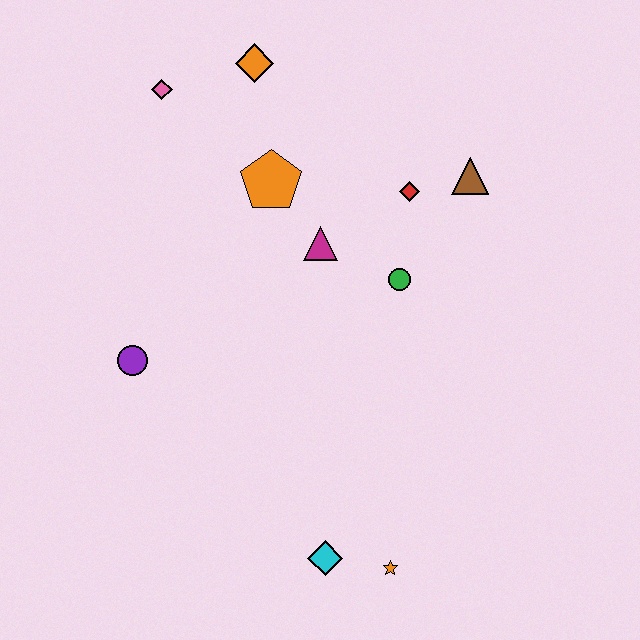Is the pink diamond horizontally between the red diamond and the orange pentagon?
No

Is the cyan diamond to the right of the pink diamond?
Yes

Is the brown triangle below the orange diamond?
Yes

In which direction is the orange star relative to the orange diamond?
The orange star is below the orange diamond.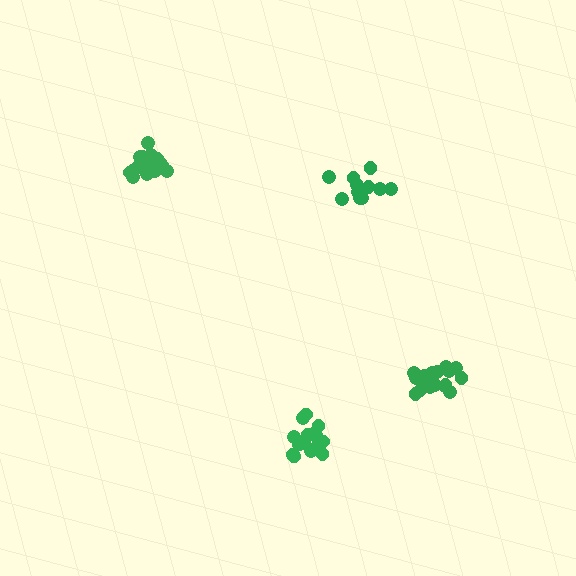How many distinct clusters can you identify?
There are 4 distinct clusters.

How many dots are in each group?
Group 1: 16 dots, Group 2: 17 dots, Group 3: 16 dots, Group 4: 11 dots (60 total).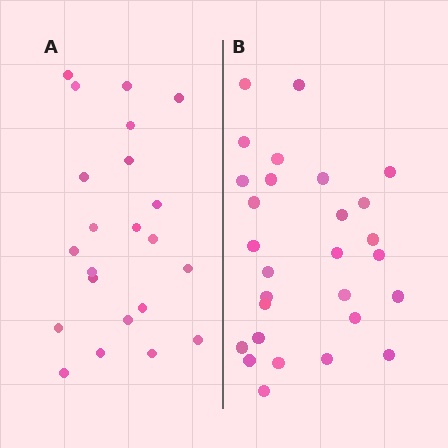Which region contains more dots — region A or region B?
Region B (the right region) has more dots.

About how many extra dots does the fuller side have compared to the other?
Region B has about 6 more dots than region A.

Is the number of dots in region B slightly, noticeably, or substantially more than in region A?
Region B has noticeably more, but not dramatically so. The ratio is roughly 1.3 to 1.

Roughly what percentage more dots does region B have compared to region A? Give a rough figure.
About 25% more.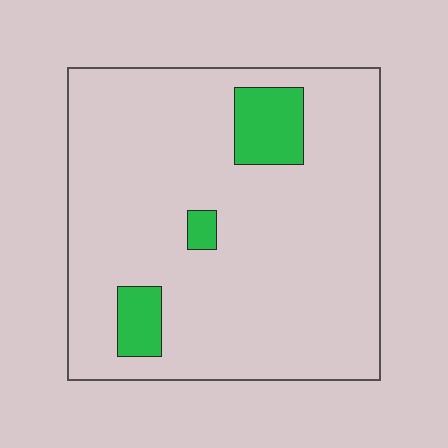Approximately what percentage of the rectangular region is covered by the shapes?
Approximately 10%.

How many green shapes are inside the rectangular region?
3.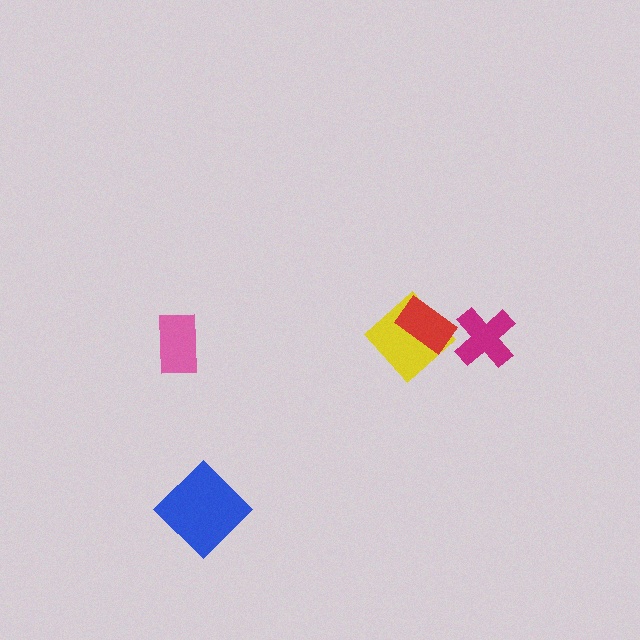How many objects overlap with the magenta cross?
0 objects overlap with the magenta cross.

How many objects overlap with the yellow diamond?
1 object overlaps with the yellow diamond.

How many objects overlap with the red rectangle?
1 object overlaps with the red rectangle.